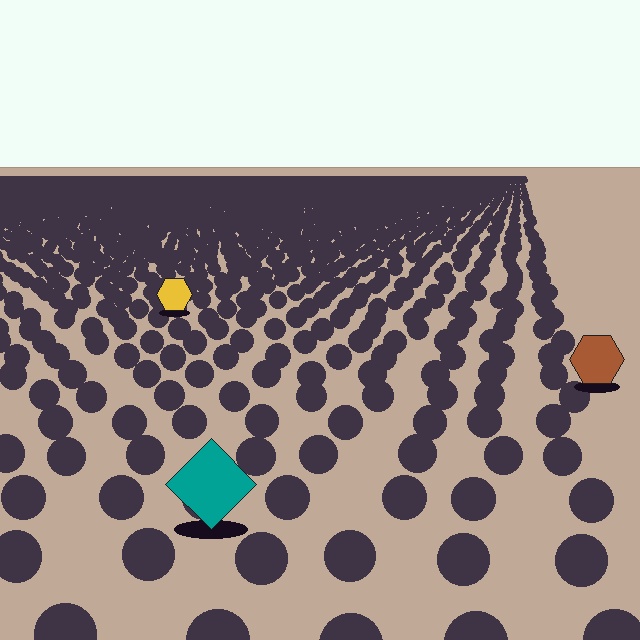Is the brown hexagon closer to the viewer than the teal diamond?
No. The teal diamond is closer — you can tell from the texture gradient: the ground texture is coarser near it.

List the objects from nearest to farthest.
From nearest to farthest: the teal diamond, the brown hexagon, the yellow hexagon.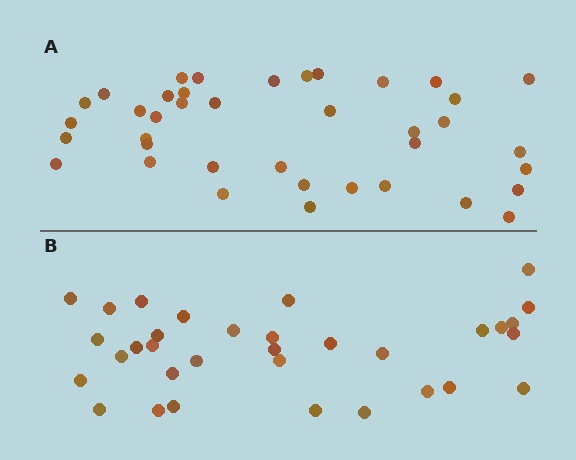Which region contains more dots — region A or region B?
Region A (the top region) has more dots.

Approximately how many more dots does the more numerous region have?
Region A has about 6 more dots than region B.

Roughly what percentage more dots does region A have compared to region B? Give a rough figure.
About 20% more.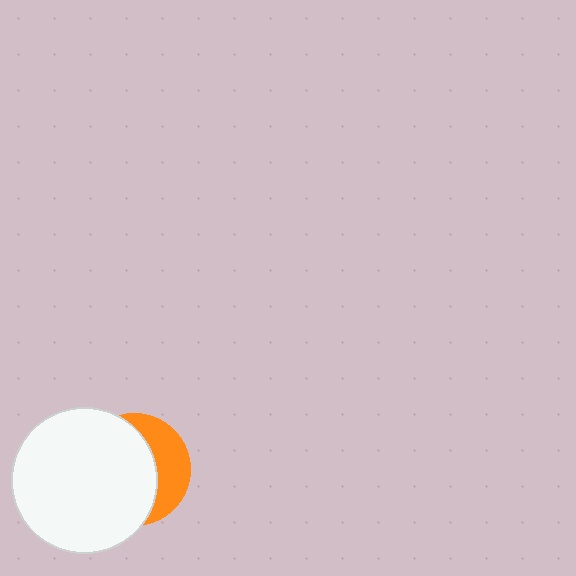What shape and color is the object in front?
The object in front is a white circle.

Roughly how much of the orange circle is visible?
A small part of it is visible (roughly 34%).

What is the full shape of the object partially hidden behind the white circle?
The partially hidden object is an orange circle.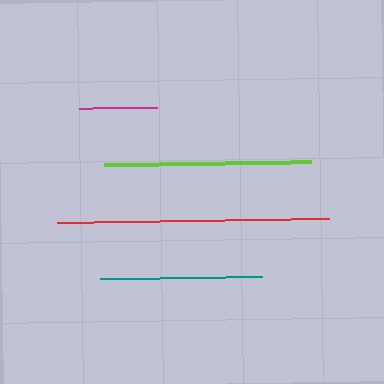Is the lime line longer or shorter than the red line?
The red line is longer than the lime line.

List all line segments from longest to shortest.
From longest to shortest: red, lime, teal, magenta.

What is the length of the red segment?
The red segment is approximately 272 pixels long.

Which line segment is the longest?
The red line is the longest at approximately 272 pixels.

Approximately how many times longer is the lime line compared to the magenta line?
The lime line is approximately 2.6 times the length of the magenta line.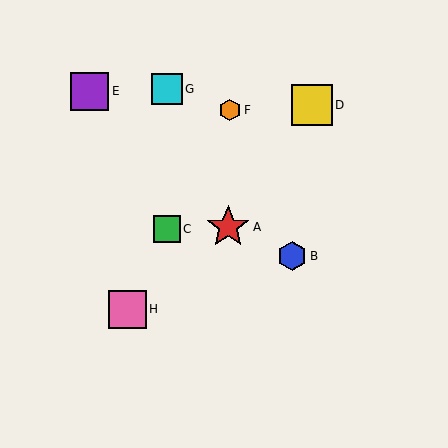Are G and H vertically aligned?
No, G is at x≈167 and H is at x≈127.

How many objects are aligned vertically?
2 objects (C, G) are aligned vertically.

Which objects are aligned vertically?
Objects C, G are aligned vertically.